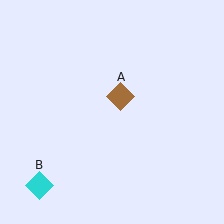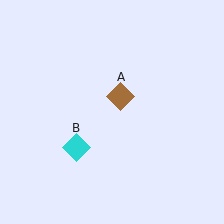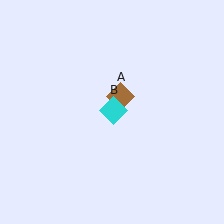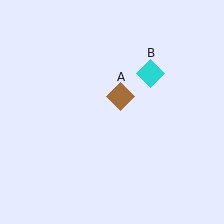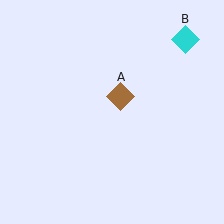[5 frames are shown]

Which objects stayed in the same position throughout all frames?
Brown diamond (object A) remained stationary.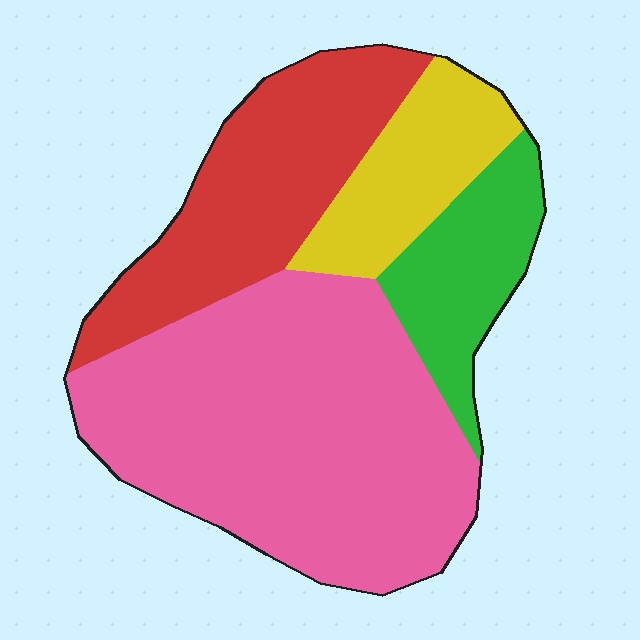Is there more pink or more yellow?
Pink.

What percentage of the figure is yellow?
Yellow covers about 15% of the figure.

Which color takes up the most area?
Pink, at roughly 50%.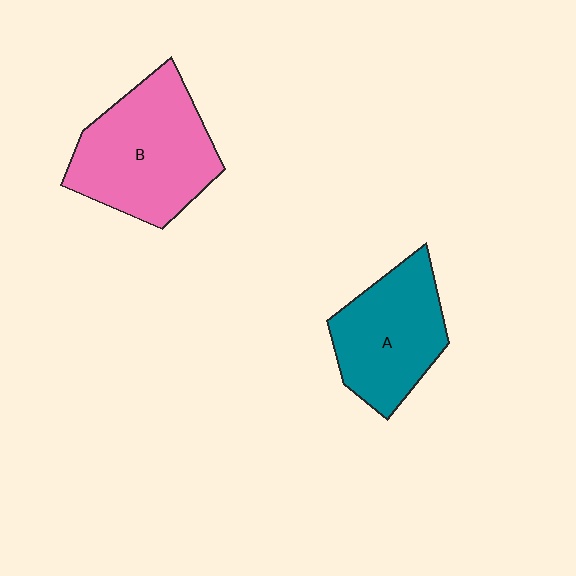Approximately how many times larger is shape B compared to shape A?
Approximately 1.3 times.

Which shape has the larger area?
Shape B (pink).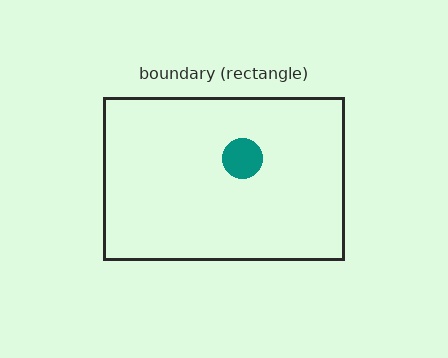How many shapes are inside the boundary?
1 inside, 0 outside.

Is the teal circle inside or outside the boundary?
Inside.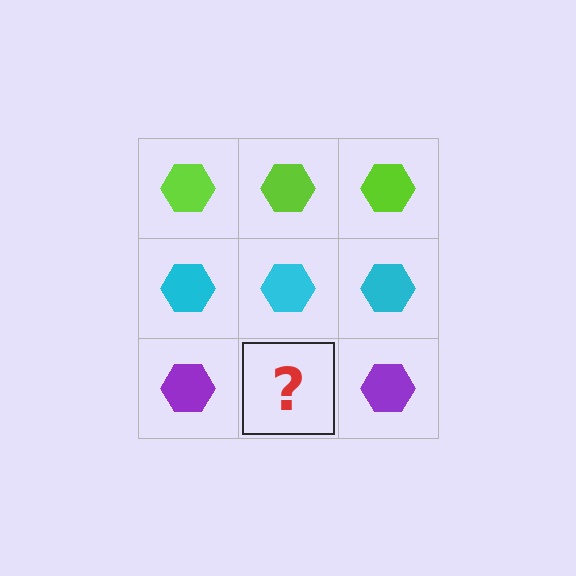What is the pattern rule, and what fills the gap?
The rule is that each row has a consistent color. The gap should be filled with a purple hexagon.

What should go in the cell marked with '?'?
The missing cell should contain a purple hexagon.